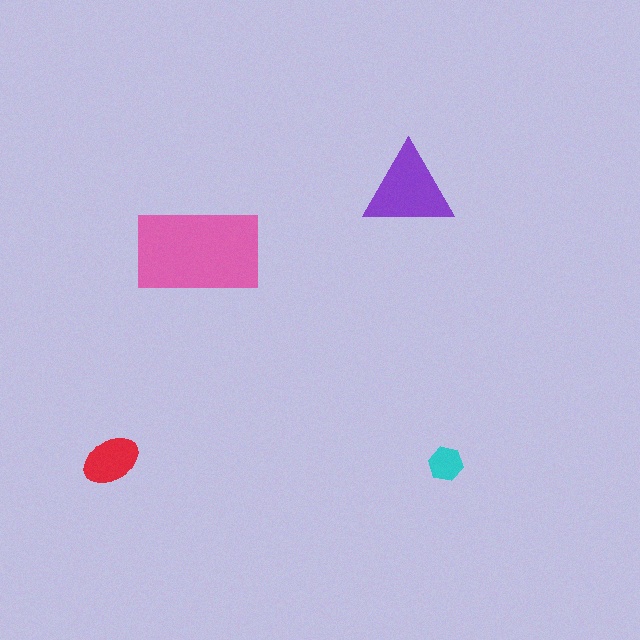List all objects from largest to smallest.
The pink rectangle, the purple triangle, the red ellipse, the cyan hexagon.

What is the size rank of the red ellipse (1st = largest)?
3rd.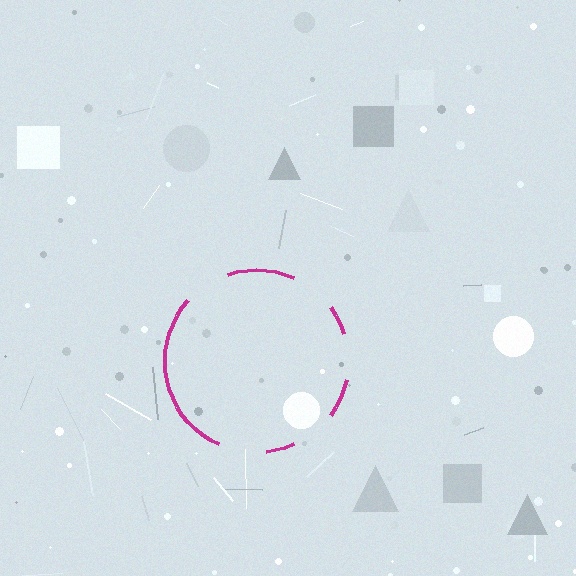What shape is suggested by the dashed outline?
The dashed outline suggests a circle.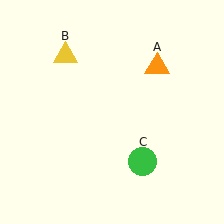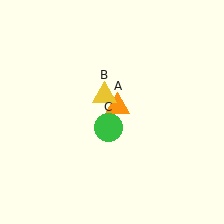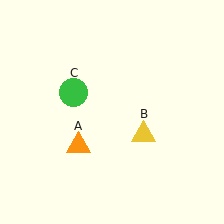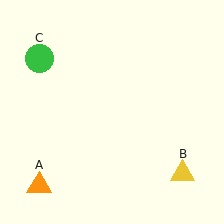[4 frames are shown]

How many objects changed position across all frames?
3 objects changed position: orange triangle (object A), yellow triangle (object B), green circle (object C).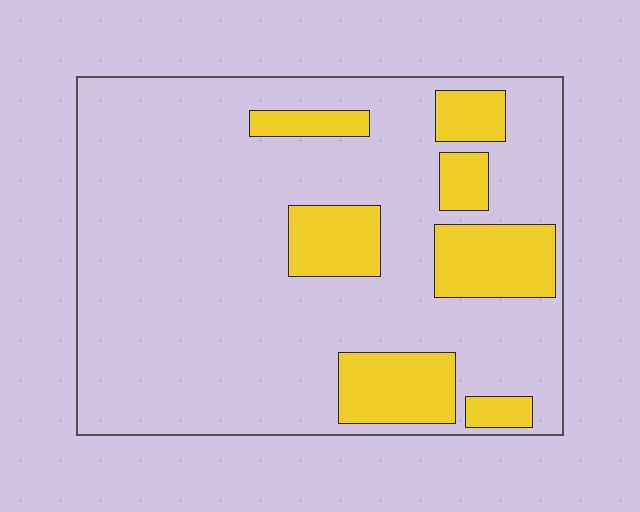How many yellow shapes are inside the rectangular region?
7.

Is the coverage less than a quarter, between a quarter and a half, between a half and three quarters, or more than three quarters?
Less than a quarter.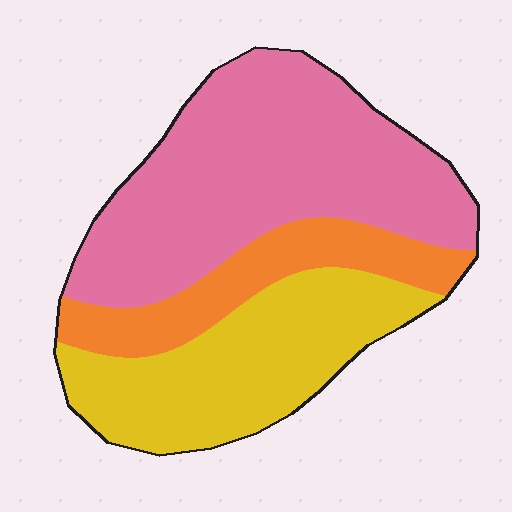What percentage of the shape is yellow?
Yellow takes up about one third (1/3) of the shape.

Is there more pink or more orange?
Pink.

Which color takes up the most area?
Pink, at roughly 50%.